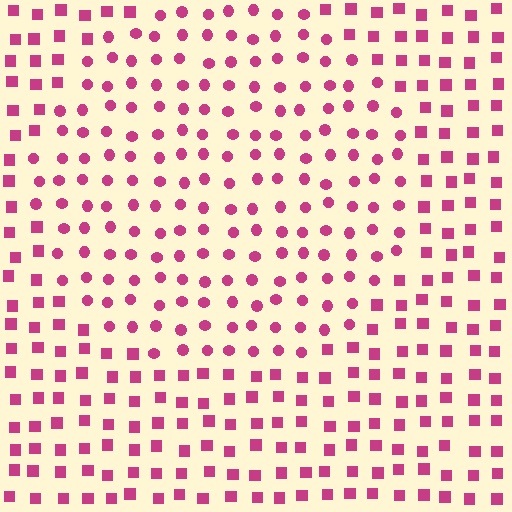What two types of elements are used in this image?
The image uses circles inside the circle region and squares outside it.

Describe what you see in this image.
The image is filled with small magenta elements arranged in a uniform grid. A circle-shaped region contains circles, while the surrounding area contains squares. The boundary is defined purely by the change in element shape.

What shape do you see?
I see a circle.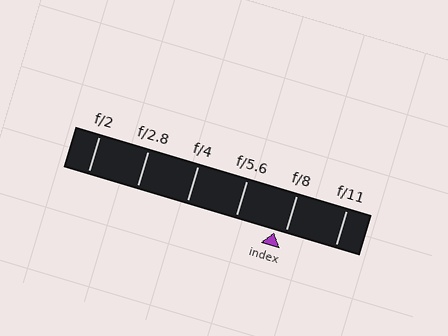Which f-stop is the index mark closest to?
The index mark is closest to f/8.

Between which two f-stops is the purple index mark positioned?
The index mark is between f/5.6 and f/8.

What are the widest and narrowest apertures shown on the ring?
The widest aperture shown is f/2 and the narrowest is f/11.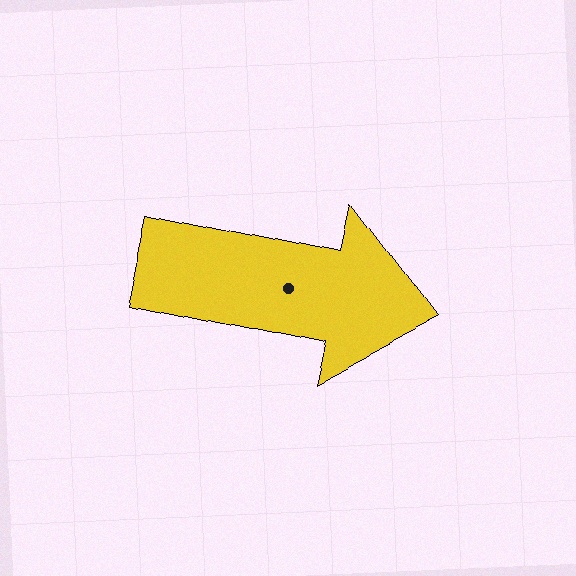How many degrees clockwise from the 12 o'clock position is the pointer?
Approximately 102 degrees.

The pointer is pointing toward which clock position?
Roughly 3 o'clock.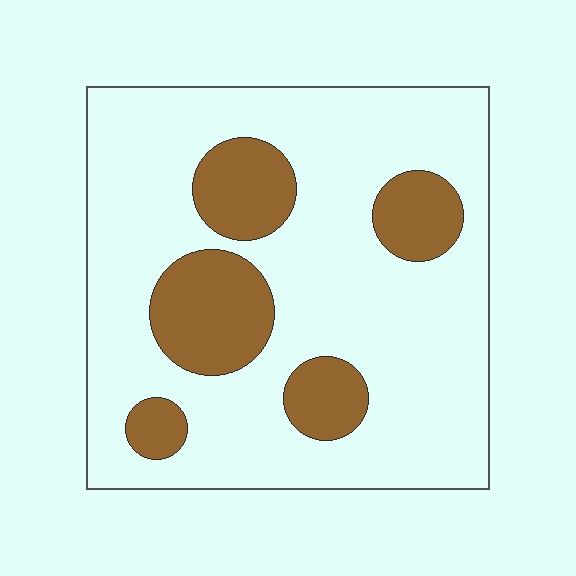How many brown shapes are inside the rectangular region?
5.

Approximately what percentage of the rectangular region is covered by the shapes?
Approximately 20%.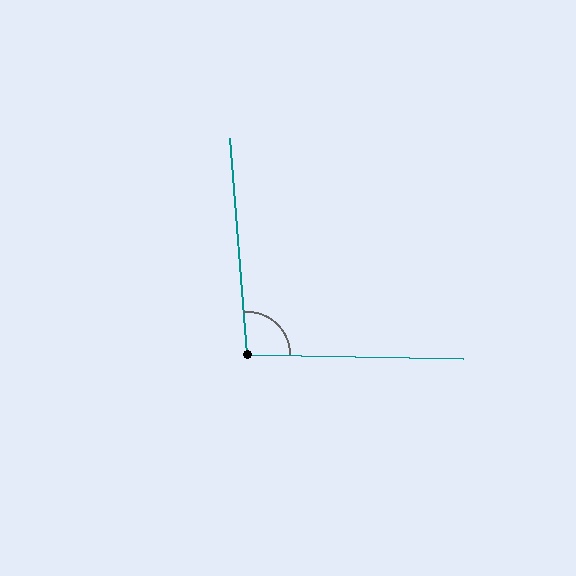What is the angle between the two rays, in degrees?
Approximately 96 degrees.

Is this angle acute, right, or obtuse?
It is obtuse.